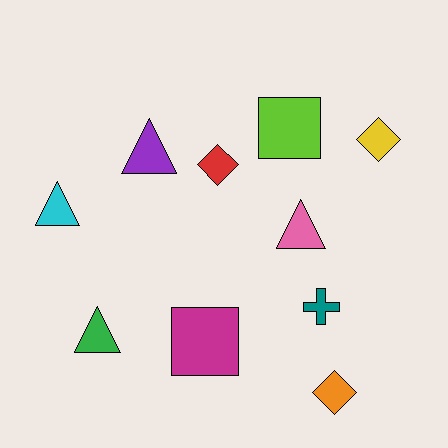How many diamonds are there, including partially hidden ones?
There are 3 diamonds.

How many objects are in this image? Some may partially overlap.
There are 10 objects.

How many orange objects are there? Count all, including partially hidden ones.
There is 1 orange object.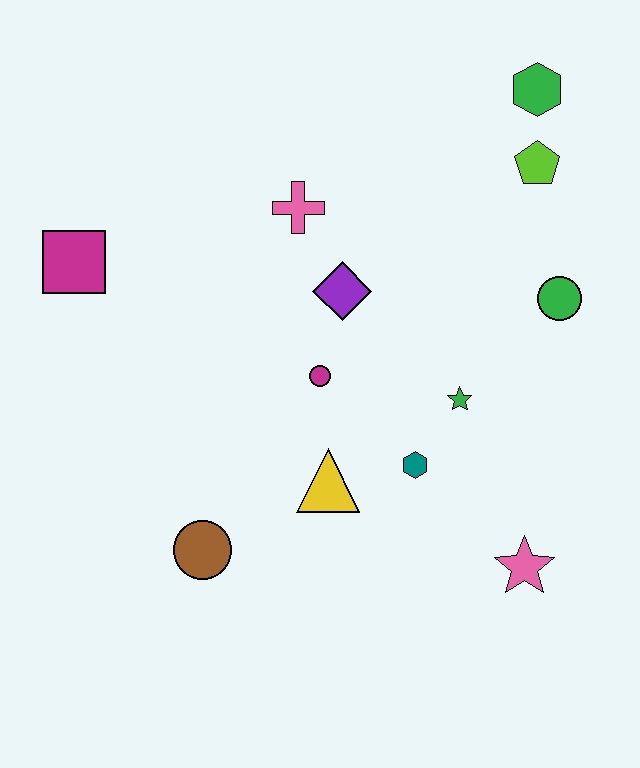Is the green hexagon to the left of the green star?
No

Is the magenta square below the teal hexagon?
No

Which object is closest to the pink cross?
The purple diamond is closest to the pink cross.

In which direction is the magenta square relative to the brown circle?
The magenta square is above the brown circle.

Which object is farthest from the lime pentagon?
The brown circle is farthest from the lime pentagon.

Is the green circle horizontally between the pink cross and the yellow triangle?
No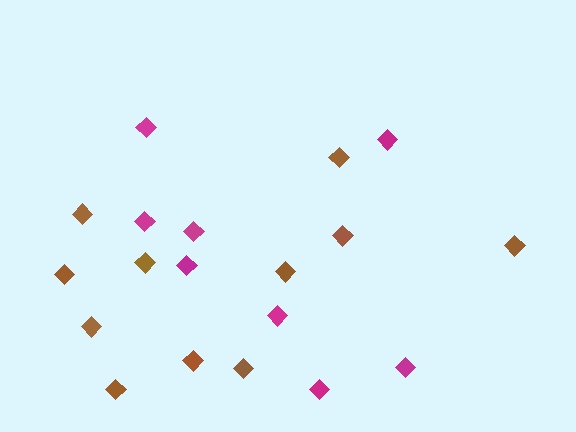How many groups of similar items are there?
There are 2 groups: one group of brown diamonds (11) and one group of magenta diamonds (8).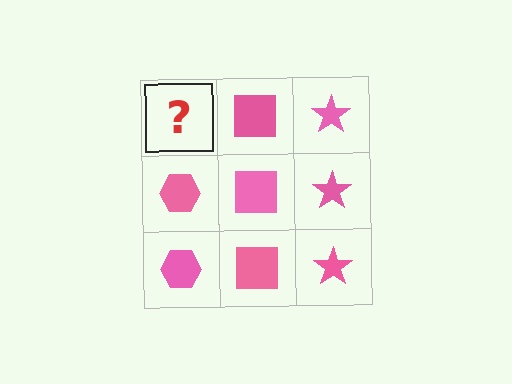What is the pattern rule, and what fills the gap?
The rule is that each column has a consistent shape. The gap should be filled with a pink hexagon.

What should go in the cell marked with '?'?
The missing cell should contain a pink hexagon.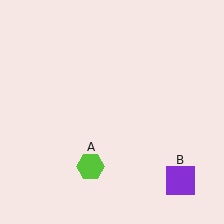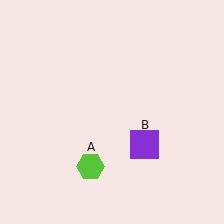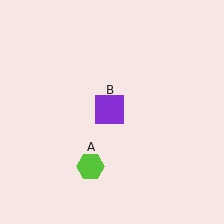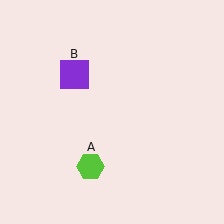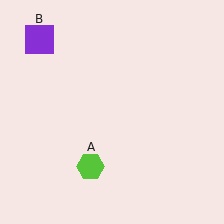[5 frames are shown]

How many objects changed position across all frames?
1 object changed position: purple square (object B).